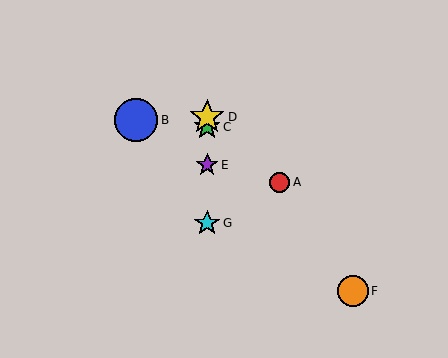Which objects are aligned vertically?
Objects C, D, E, G are aligned vertically.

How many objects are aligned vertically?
4 objects (C, D, E, G) are aligned vertically.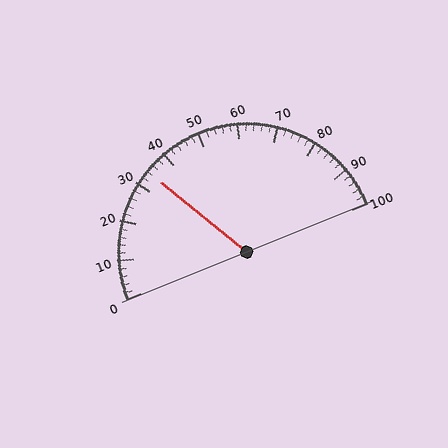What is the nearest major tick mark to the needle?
The nearest major tick mark is 30.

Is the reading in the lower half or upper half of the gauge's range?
The reading is in the lower half of the range (0 to 100).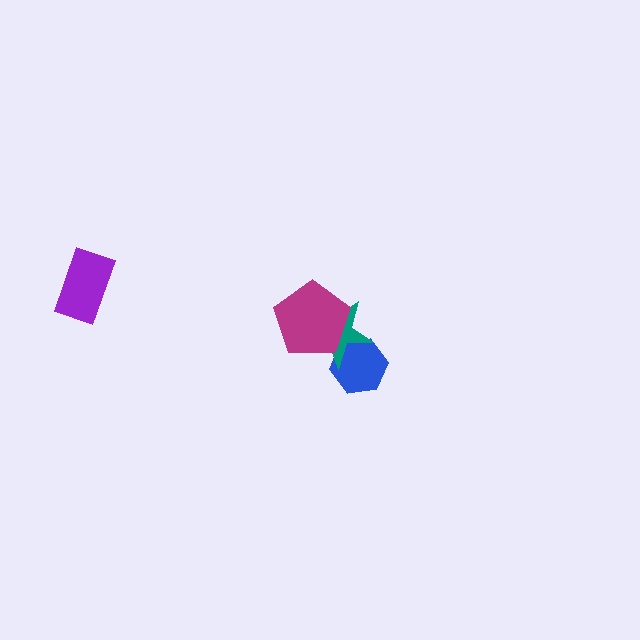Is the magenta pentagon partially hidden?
No, no other shape covers it.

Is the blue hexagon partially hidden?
Yes, it is partially covered by another shape.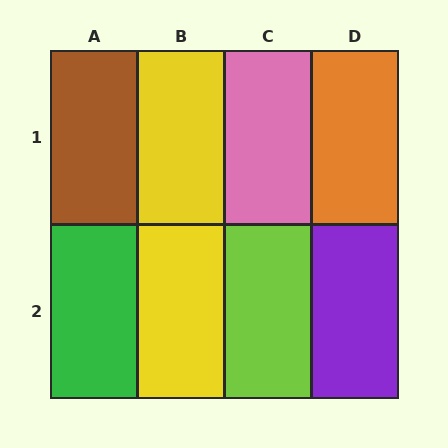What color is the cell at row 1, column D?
Orange.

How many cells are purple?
1 cell is purple.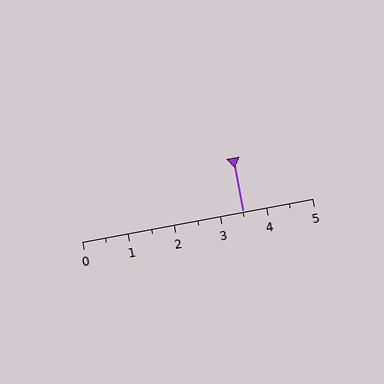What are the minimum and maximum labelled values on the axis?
The axis runs from 0 to 5.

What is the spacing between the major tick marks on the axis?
The major ticks are spaced 1 apart.